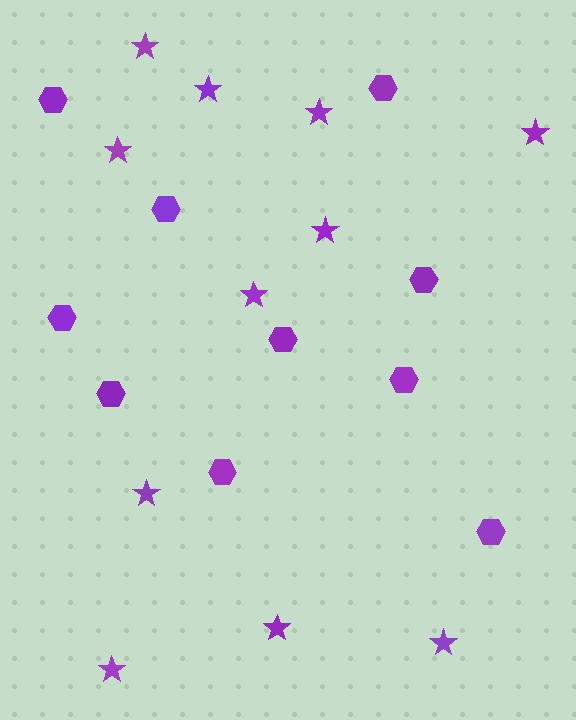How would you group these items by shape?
There are 2 groups: one group of stars (11) and one group of hexagons (10).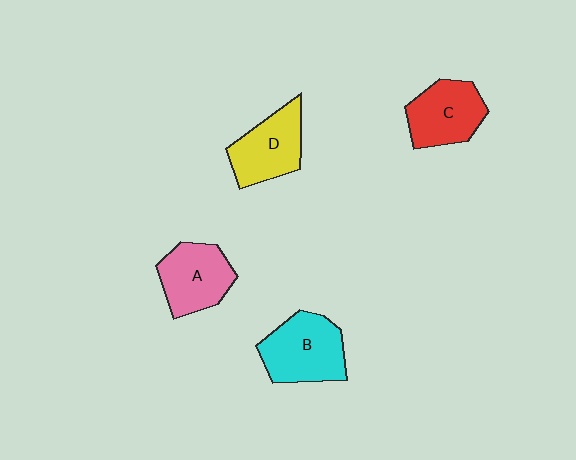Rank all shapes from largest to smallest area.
From largest to smallest: B (cyan), D (yellow), A (pink), C (red).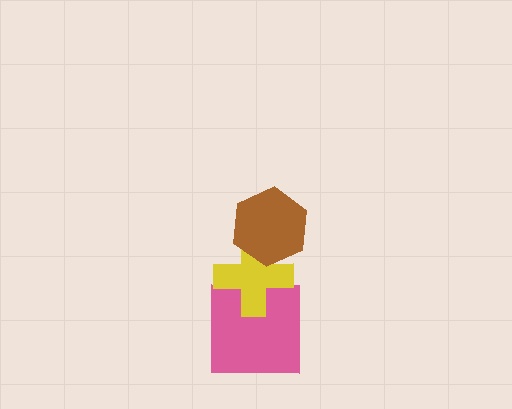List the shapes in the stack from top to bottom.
From top to bottom: the brown hexagon, the yellow cross, the pink square.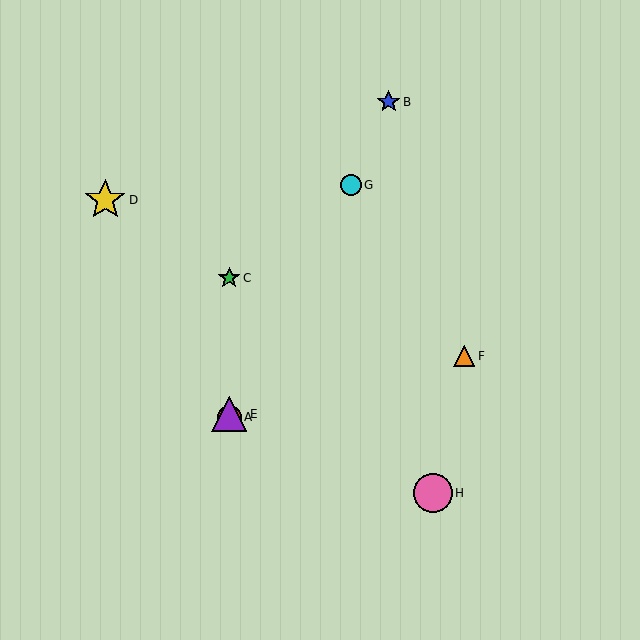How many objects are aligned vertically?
3 objects (A, C, E) are aligned vertically.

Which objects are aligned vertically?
Objects A, C, E are aligned vertically.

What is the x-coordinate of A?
Object A is at x≈229.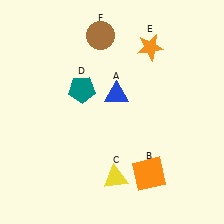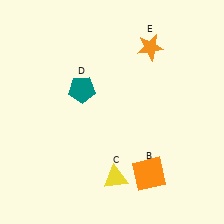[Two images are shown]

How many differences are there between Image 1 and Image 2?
There are 2 differences between the two images.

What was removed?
The blue triangle (A), the brown circle (F) were removed in Image 2.